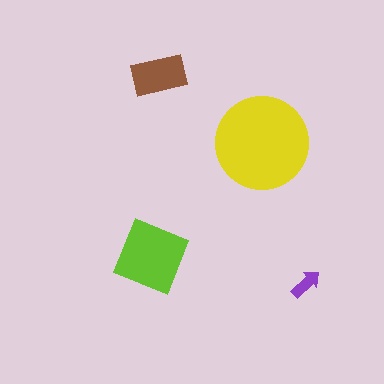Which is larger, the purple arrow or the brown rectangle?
The brown rectangle.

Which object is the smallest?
The purple arrow.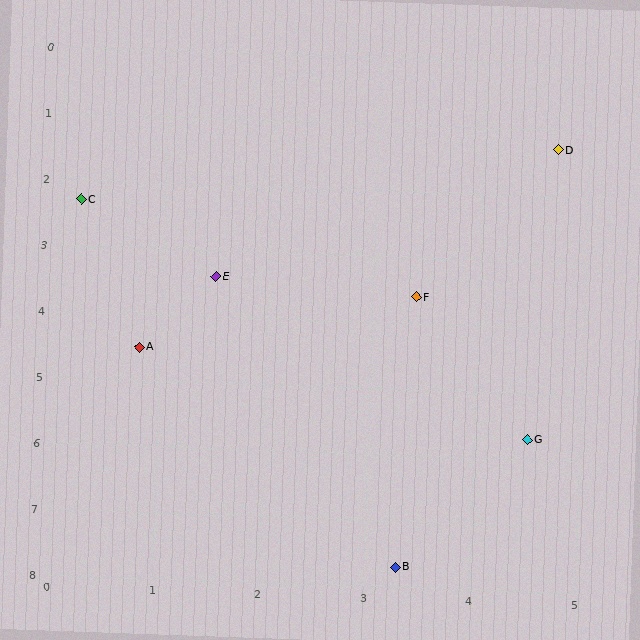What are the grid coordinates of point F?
Point F is at approximately (3.4, 3.6).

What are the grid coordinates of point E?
Point E is at approximately (1.5, 3.4).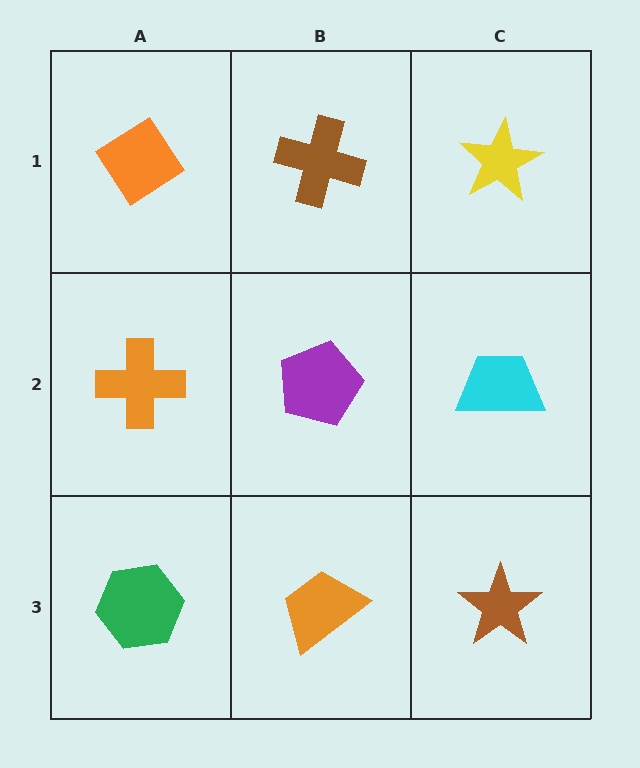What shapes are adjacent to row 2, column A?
An orange diamond (row 1, column A), a green hexagon (row 3, column A), a purple pentagon (row 2, column B).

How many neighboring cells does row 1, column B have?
3.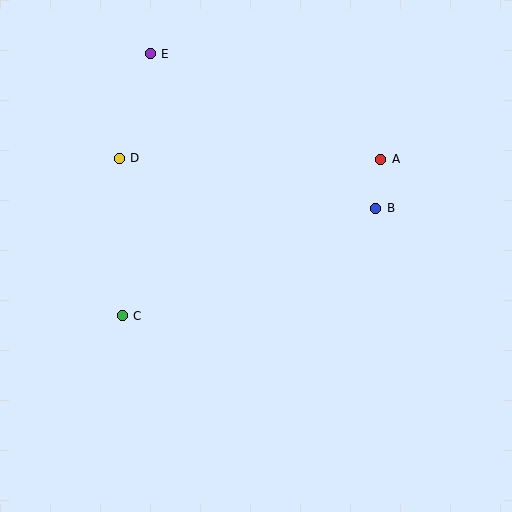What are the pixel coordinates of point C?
Point C is at (122, 316).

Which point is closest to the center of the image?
Point B at (376, 208) is closest to the center.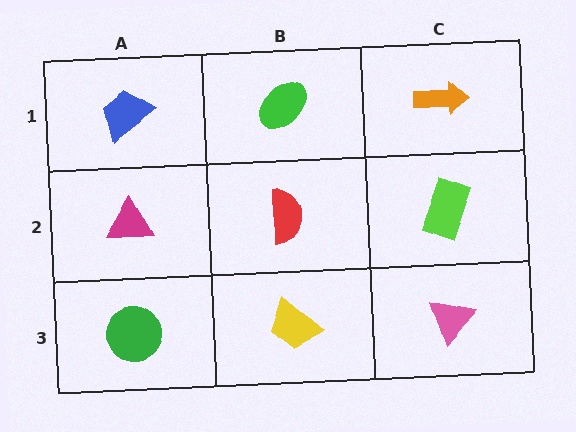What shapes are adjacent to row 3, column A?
A magenta triangle (row 2, column A), a yellow trapezoid (row 3, column B).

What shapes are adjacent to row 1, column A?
A magenta triangle (row 2, column A), a green ellipse (row 1, column B).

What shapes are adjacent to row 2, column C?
An orange arrow (row 1, column C), a pink triangle (row 3, column C), a red semicircle (row 2, column B).